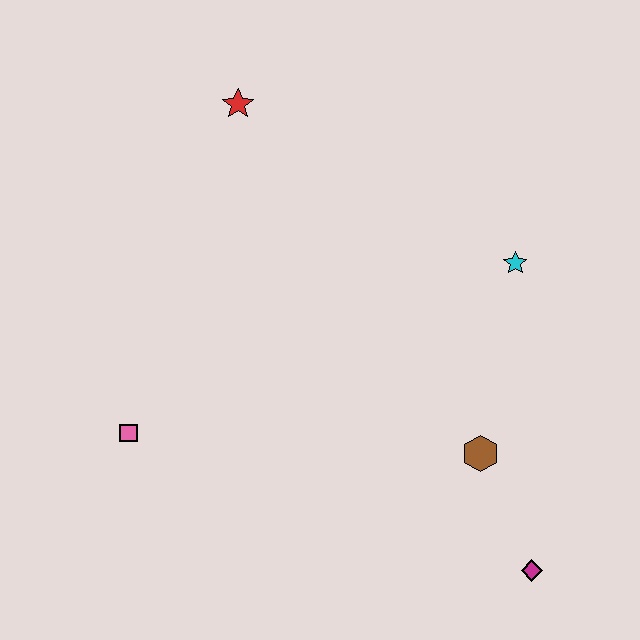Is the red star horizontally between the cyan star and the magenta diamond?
No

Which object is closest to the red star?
The cyan star is closest to the red star.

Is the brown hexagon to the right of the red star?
Yes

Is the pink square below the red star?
Yes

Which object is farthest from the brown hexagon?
The red star is farthest from the brown hexagon.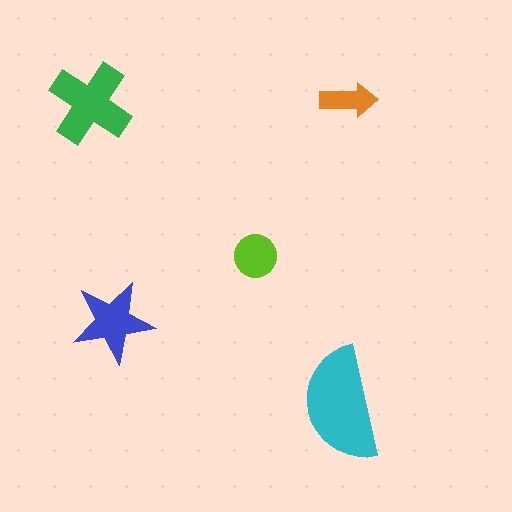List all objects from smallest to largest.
The orange arrow, the lime circle, the blue star, the green cross, the cyan semicircle.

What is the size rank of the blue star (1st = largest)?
3rd.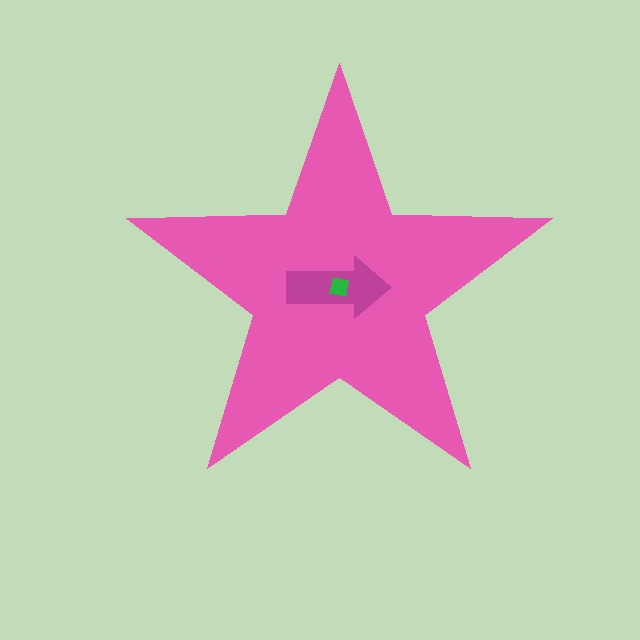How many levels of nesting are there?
3.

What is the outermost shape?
The pink star.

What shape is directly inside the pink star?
The magenta arrow.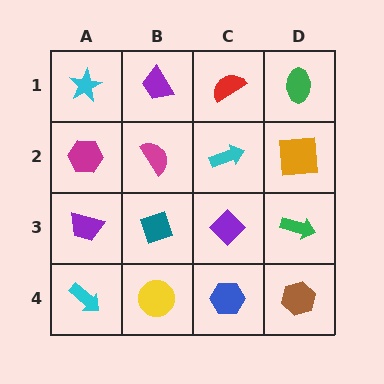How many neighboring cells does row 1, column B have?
3.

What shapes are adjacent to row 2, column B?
A purple trapezoid (row 1, column B), a teal diamond (row 3, column B), a magenta hexagon (row 2, column A), a cyan arrow (row 2, column C).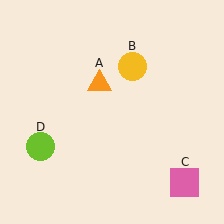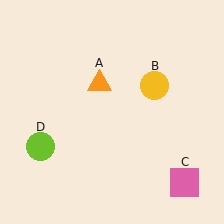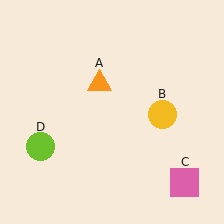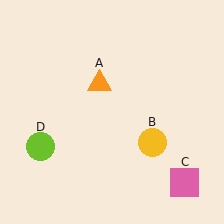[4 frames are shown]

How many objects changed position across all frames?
1 object changed position: yellow circle (object B).